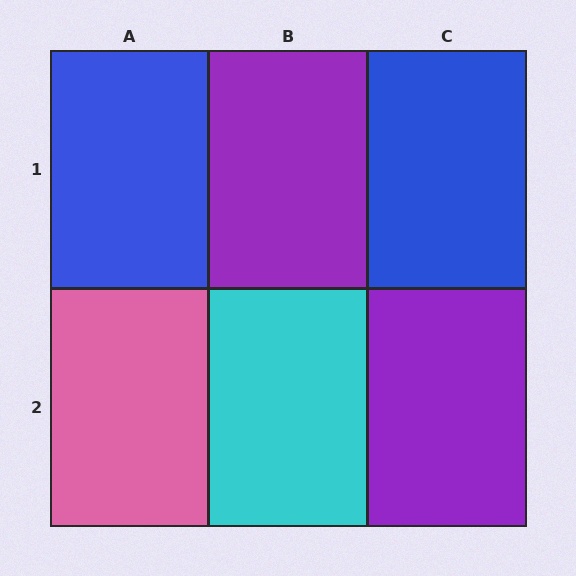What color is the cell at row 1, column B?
Purple.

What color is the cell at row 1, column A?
Blue.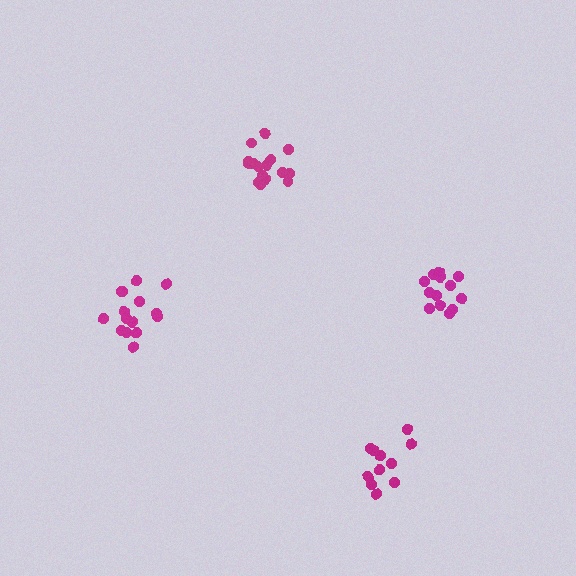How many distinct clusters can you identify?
There are 4 distinct clusters.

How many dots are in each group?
Group 1: 16 dots, Group 2: 15 dots, Group 3: 11 dots, Group 4: 13 dots (55 total).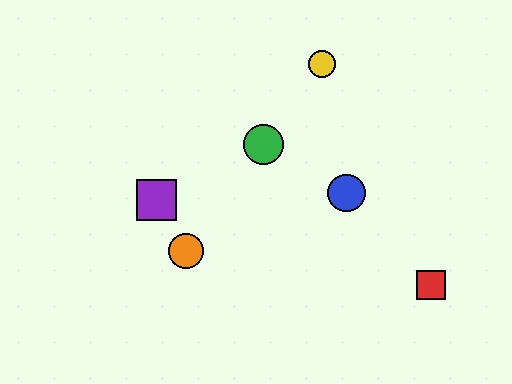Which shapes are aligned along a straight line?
The green circle, the yellow circle, the orange circle are aligned along a straight line.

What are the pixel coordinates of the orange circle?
The orange circle is at (186, 251).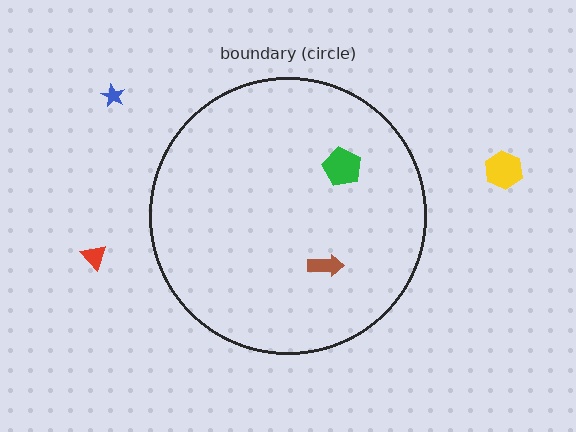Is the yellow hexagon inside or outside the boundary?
Outside.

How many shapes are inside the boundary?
2 inside, 3 outside.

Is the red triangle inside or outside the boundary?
Outside.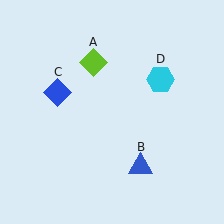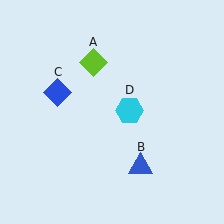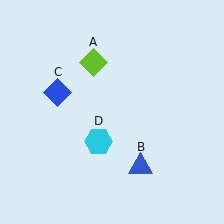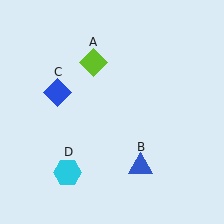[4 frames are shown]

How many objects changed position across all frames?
1 object changed position: cyan hexagon (object D).